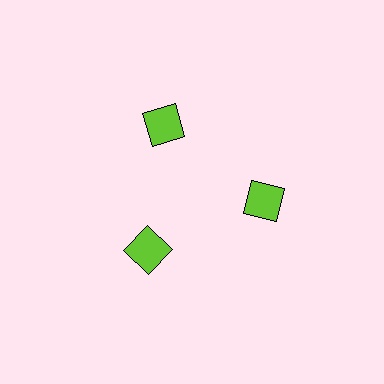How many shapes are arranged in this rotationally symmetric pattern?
There are 3 shapes, arranged in 3 groups of 1.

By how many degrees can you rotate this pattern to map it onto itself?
The pattern maps onto itself every 120 degrees of rotation.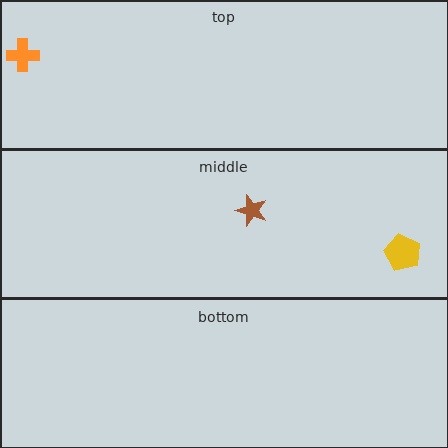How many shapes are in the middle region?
2.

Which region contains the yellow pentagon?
The middle region.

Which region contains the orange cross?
The top region.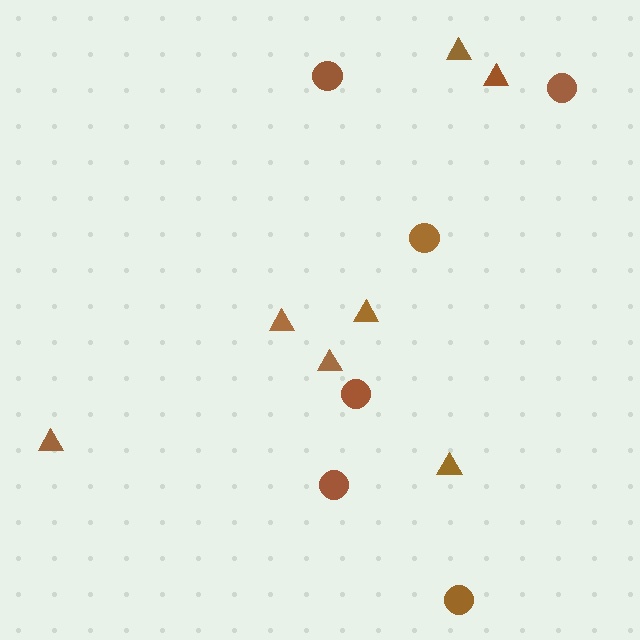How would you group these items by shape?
There are 2 groups: one group of triangles (7) and one group of circles (6).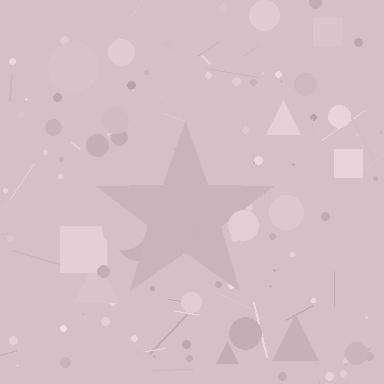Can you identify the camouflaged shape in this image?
The camouflaged shape is a star.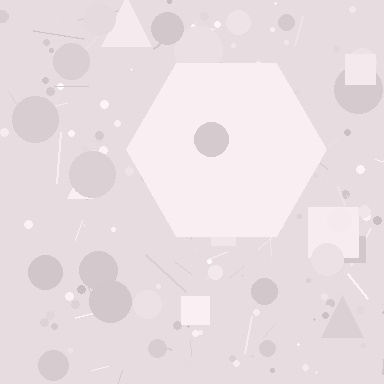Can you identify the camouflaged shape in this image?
The camouflaged shape is a hexagon.